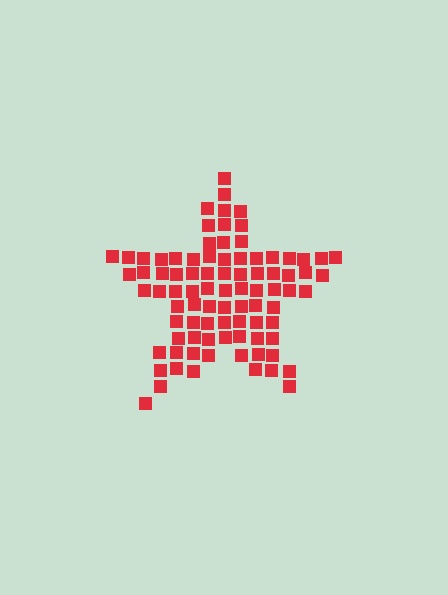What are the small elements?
The small elements are squares.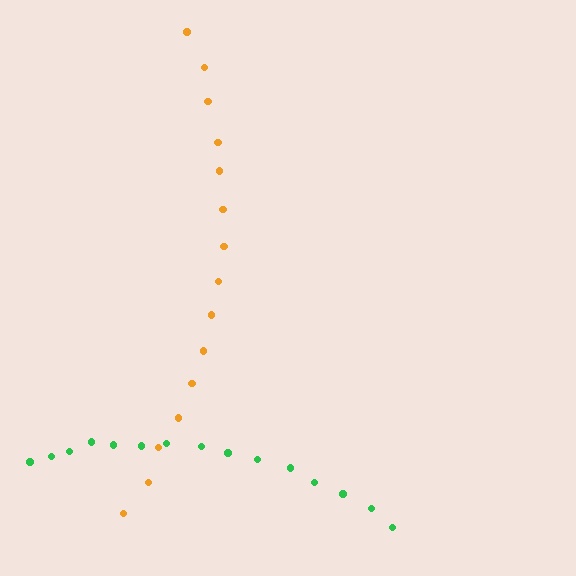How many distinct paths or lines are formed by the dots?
There are 2 distinct paths.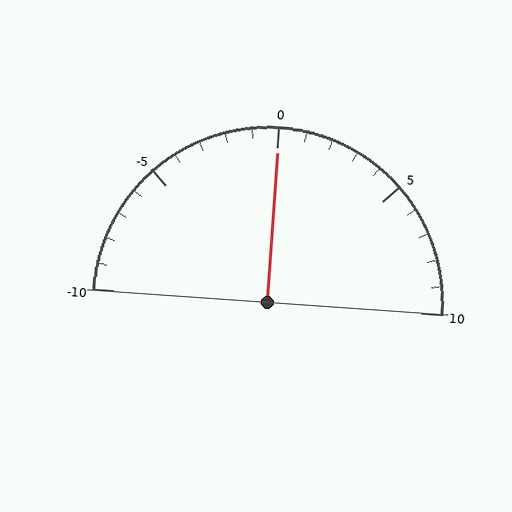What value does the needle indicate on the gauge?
The needle indicates approximately 0.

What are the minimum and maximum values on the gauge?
The gauge ranges from -10 to 10.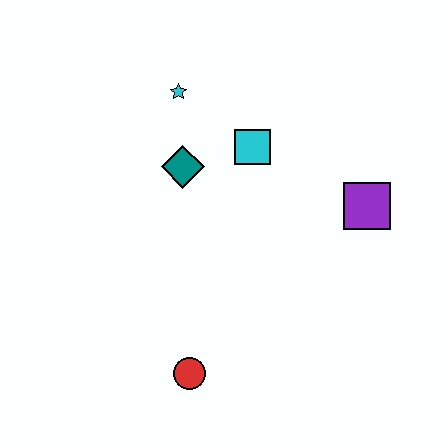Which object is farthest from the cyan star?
The red circle is farthest from the cyan star.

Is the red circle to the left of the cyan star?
No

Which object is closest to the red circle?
The teal diamond is closest to the red circle.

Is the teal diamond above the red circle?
Yes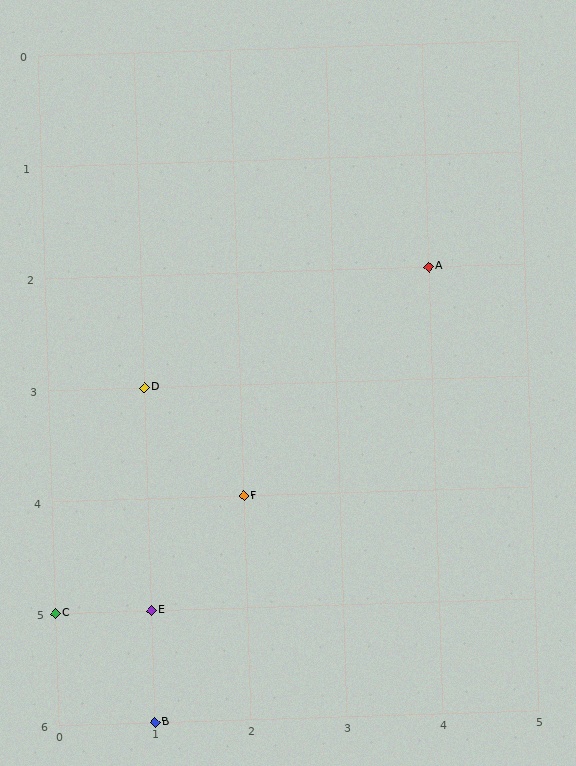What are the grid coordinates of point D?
Point D is at grid coordinates (1, 3).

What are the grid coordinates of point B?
Point B is at grid coordinates (1, 6).